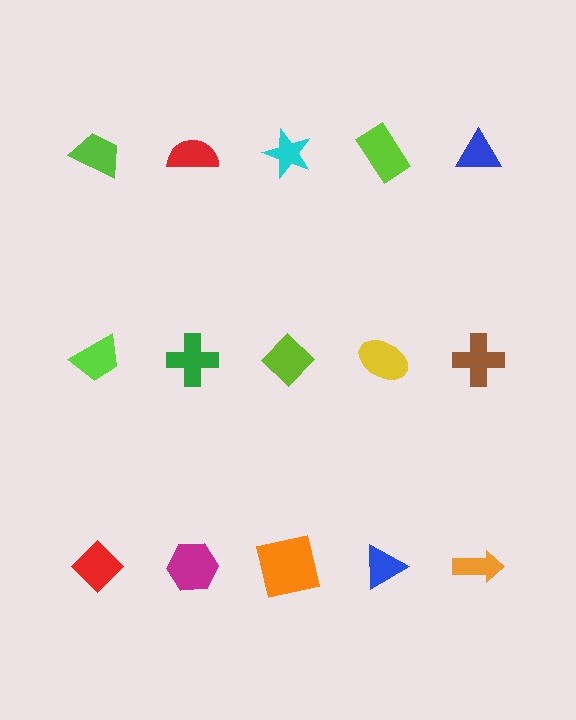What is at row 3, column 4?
A blue triangle.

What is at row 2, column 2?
A green cross.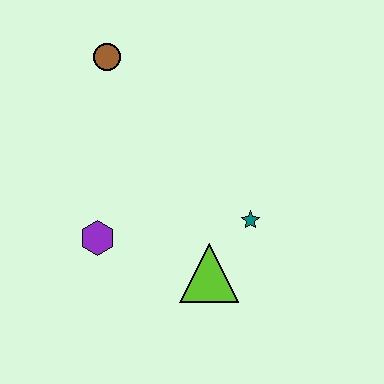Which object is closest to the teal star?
The lime triangle is closest to the teal star.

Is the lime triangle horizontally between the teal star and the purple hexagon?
Yes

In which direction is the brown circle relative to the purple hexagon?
The brown circle is above the purple hexagon.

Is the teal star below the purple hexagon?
No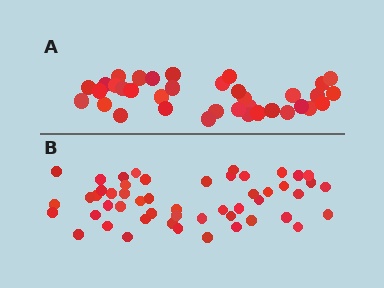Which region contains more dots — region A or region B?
Region B (the bottom region) has more dots.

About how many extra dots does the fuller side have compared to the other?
Region B has approximately 15 more dots than region A.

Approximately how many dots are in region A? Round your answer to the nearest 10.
About 40 dots. (The exact count is 36, which rounds to 40.)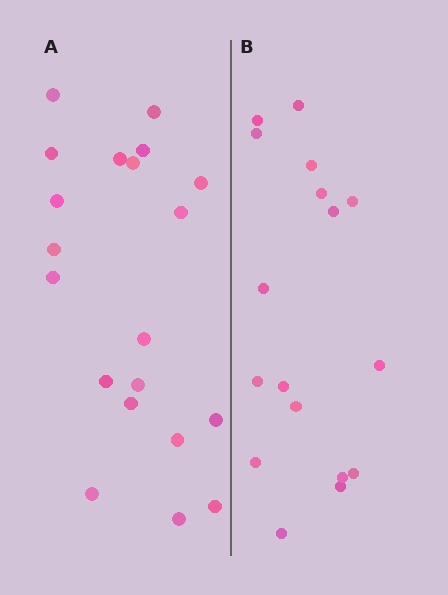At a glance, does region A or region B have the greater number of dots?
Region A (the left region) has more dots.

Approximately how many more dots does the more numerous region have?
Region A has just a few more — roughly 2 or 3 more dots than region B.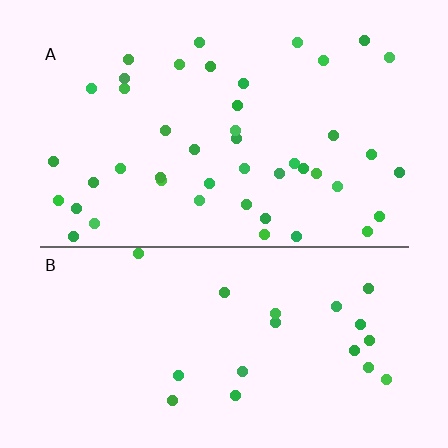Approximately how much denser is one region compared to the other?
Approximately 2.2× — region A over region B.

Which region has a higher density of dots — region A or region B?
A (the top).